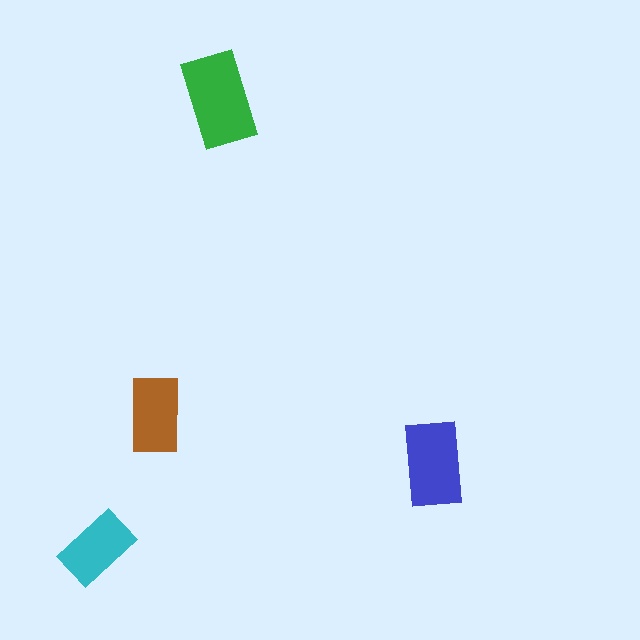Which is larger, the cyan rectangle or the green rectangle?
The green one.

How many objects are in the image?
There are 4 objects in the image.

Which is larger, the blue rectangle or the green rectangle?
The green one.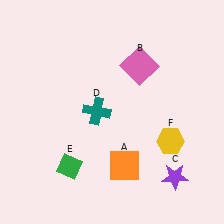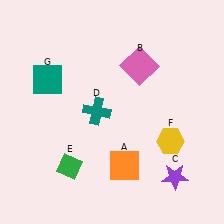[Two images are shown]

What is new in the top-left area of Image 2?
A teal square (G) was added in the top-left area of Image 2.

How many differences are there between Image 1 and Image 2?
There is 1 difference between the two images.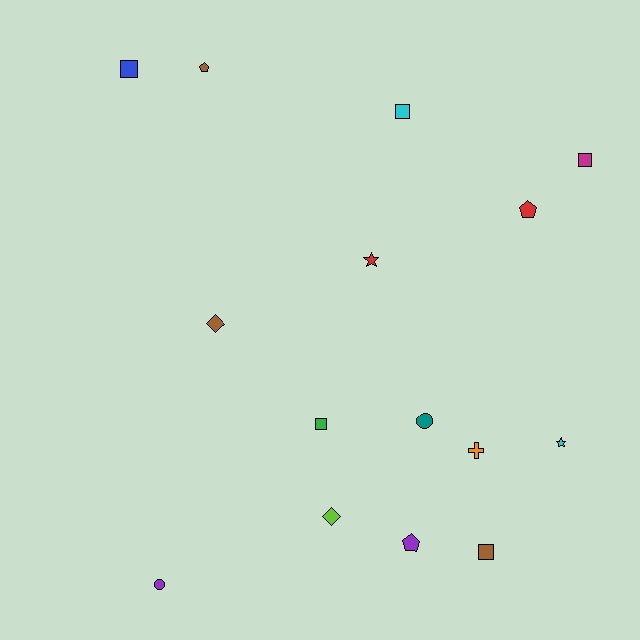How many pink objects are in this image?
There are no pink objects.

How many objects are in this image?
There are 15 objects.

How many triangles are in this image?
There are no triangles.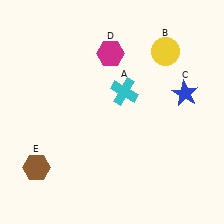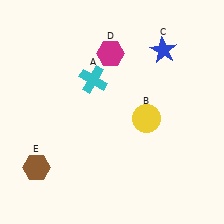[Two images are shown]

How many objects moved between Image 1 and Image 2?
3 objects moved between the two images.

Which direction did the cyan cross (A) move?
The cyan cross (A) moved left.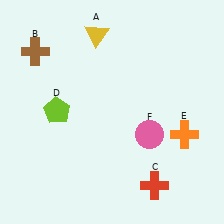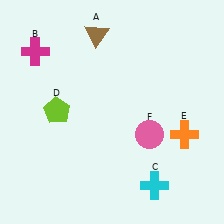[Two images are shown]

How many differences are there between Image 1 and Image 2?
There are 3 differences between the two images.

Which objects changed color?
A changed from yellow to brown. B changed from brown to magenta. C changed from red to cyan.